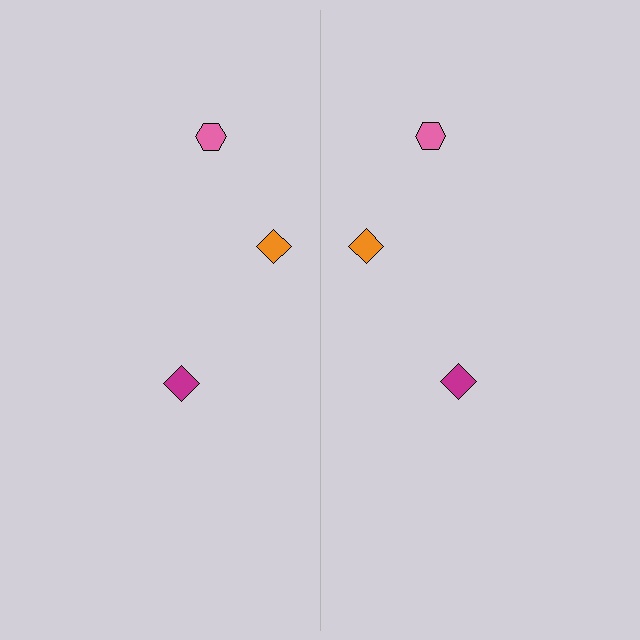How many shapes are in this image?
There are 6 shapes in this image.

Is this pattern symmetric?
Yes, this pattern has bilateral (reflection) symmetry.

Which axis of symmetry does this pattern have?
The pattern has a vertical axis of symmetry running through the center of the image.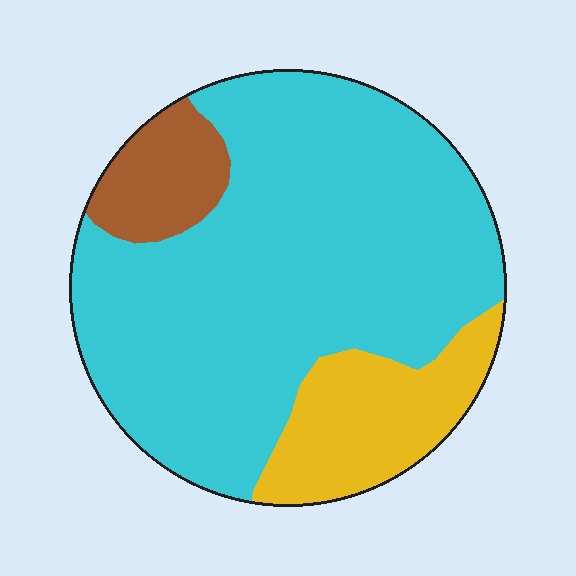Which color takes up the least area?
Brown, at roughly 10%.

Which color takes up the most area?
Cyan, at roughly 75%.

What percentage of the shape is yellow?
Yellow covers 17% of the shape.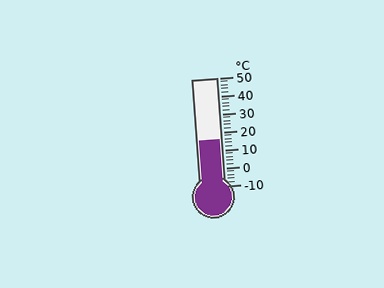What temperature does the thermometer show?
The thermometer shows approximately 16°C.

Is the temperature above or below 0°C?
The temperature is above 0°C.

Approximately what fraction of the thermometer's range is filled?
The thermometer is filled to approximately 45% of its range.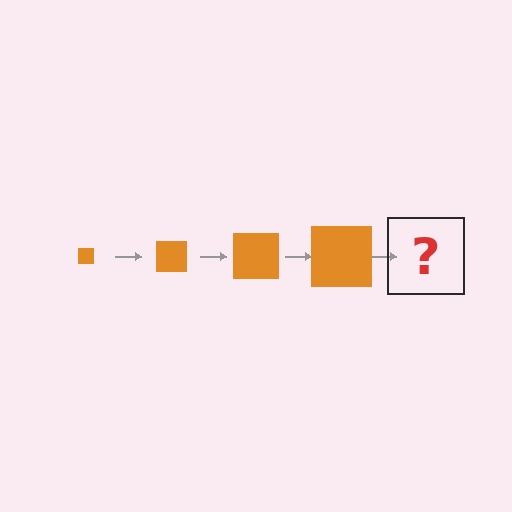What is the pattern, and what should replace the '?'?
The pattern is that the square gets progressively larger each step. The '?' should be an orange square, larger than the previous one.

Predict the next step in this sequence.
The next step is an orange square, larger than the previous one.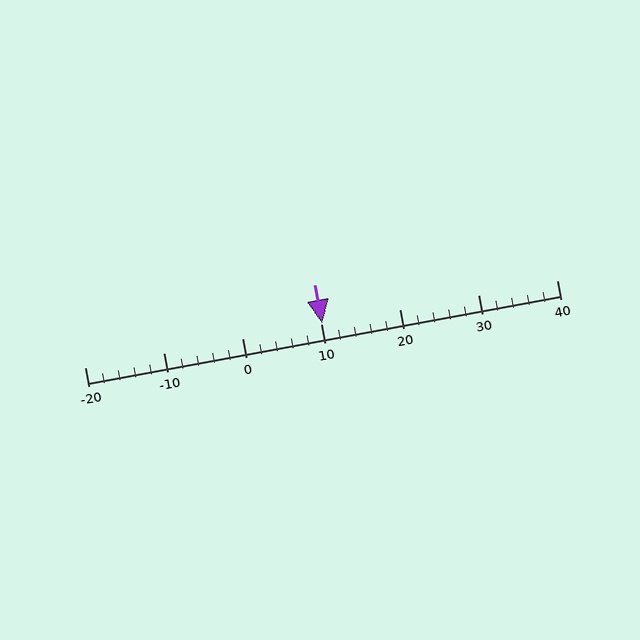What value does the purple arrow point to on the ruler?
The purple arrow points to approximately 10.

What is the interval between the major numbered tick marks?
The major tick marks are spaced 10 units apart.